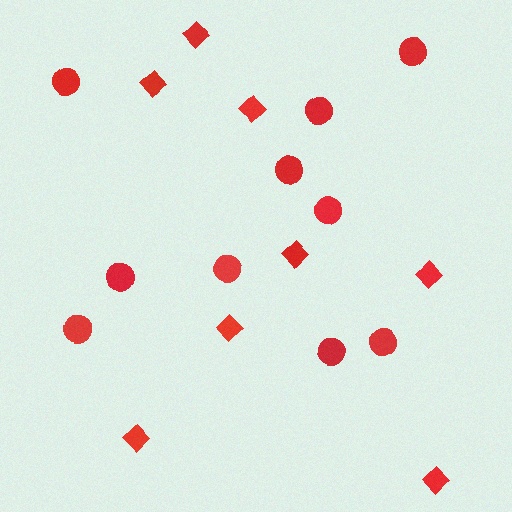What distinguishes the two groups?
There are 2 groups: one group of circles (10) and one group of diamonds (8).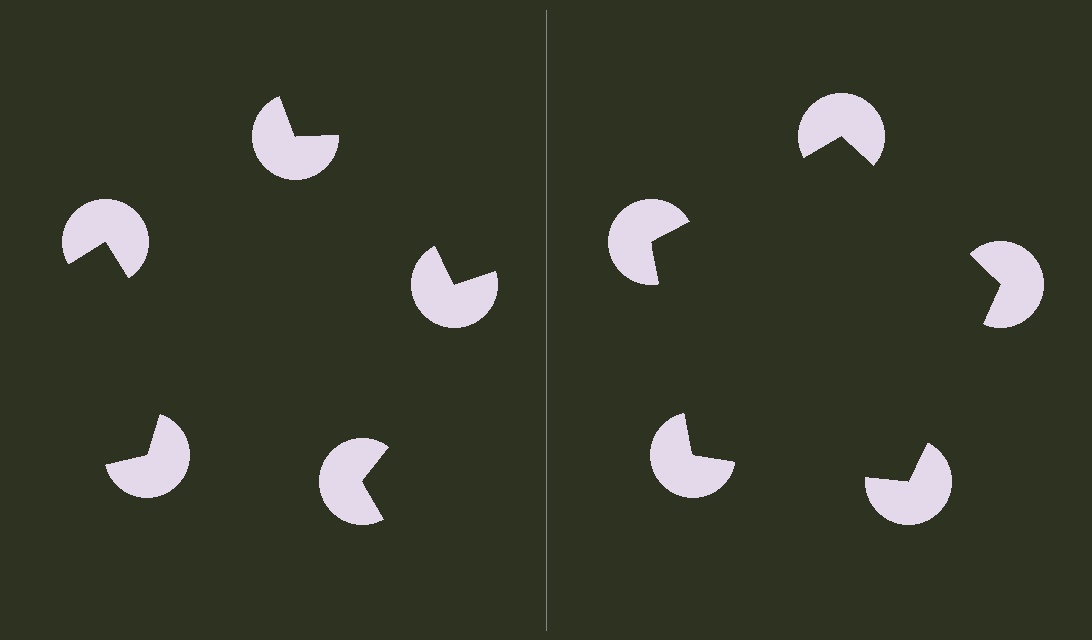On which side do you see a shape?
An illusory pentagon appears on the right side. On the left side the wedge cuts are rotated, so no coherent shape forms.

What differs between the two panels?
The pac-man discs are positioned identically on both sides; only the wedge orientations differ. On the right they align to a pentagon; on the left they are misaligned.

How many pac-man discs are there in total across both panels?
10 — 5 on each side.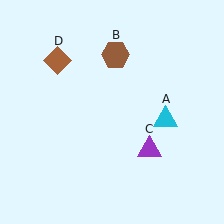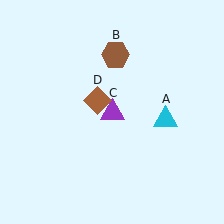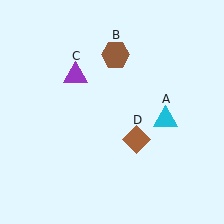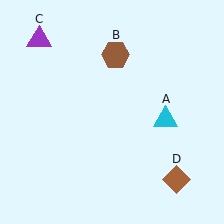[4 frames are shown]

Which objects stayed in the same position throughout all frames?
Cyan triangle (object A) and brown hexagon (object B) remained stationary.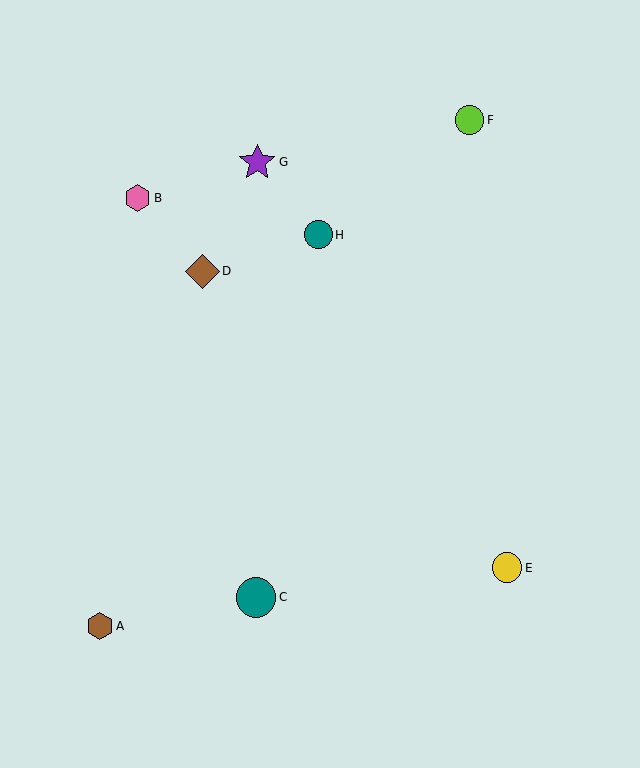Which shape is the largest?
The teal circle (labeled C) is the largest.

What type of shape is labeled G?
Shape G is a purple star.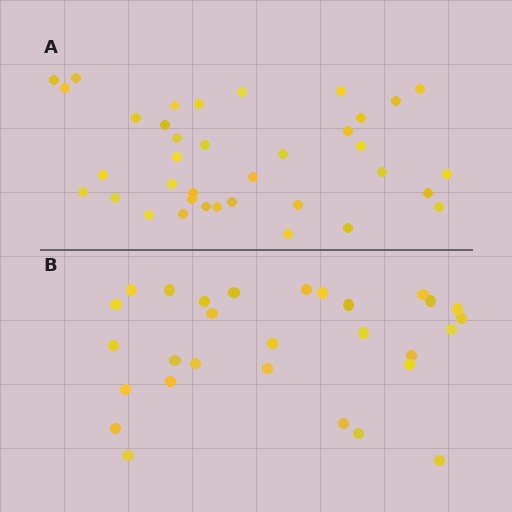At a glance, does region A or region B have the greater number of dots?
Region A (the top region) has more dots.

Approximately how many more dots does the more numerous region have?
Region A has roughly 8 or so more dots than region B.